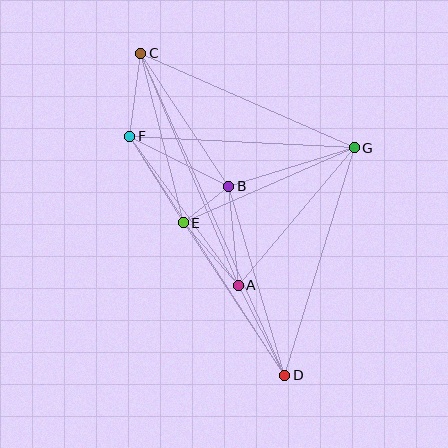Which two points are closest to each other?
Points B and E are closest to each other.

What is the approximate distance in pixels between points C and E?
The distance between C and E is approximately 175 pixels.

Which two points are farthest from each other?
Points C and D are farthest from each other.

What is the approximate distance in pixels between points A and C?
The distance between A and C is approximately 251 pixels.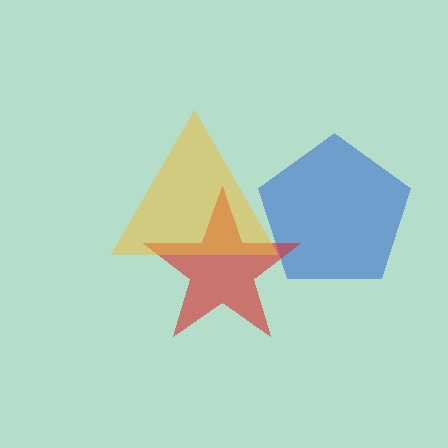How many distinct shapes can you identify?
There are 3 distinct shapes: a blue pentagon, a red star, a yellow triangle.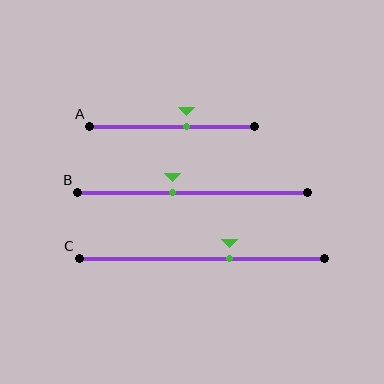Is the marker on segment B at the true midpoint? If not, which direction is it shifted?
No, the marker on segment B is shifted to the left by about 8% of the segment length.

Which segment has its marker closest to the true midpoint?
Segment B has its marker closest to the true midpoint.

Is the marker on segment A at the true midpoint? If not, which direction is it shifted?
No, the marker on segment A is shifted to the right by about 9% of the segment length.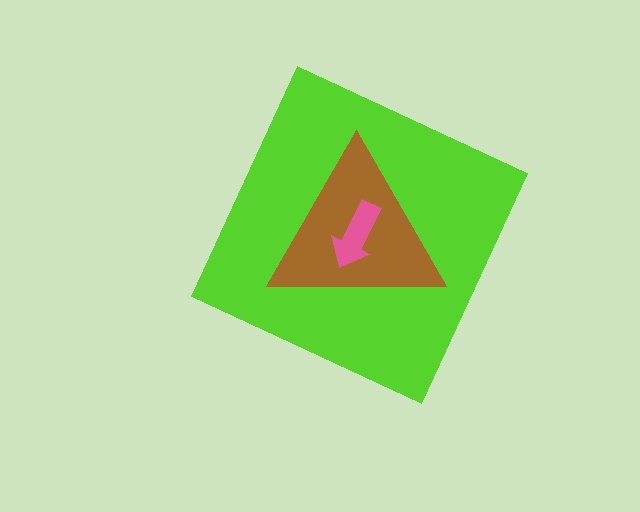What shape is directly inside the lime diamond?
The brown triangle.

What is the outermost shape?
The lime diamond.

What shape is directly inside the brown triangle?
The pink arrow.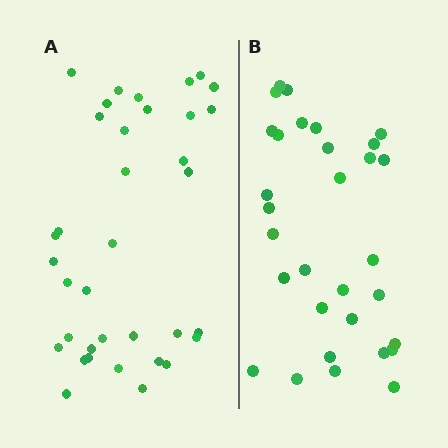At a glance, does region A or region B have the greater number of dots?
Region A (the left region) has more dots.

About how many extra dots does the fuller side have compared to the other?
Region A has about 5 more dots than region B.